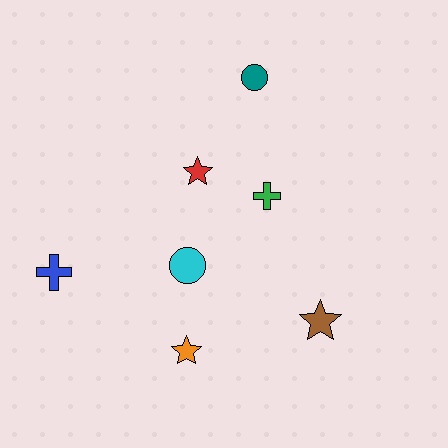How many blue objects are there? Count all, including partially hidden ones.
There is 1 blue object.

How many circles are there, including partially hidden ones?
There are 2 circles.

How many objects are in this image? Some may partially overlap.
There are 7 objects.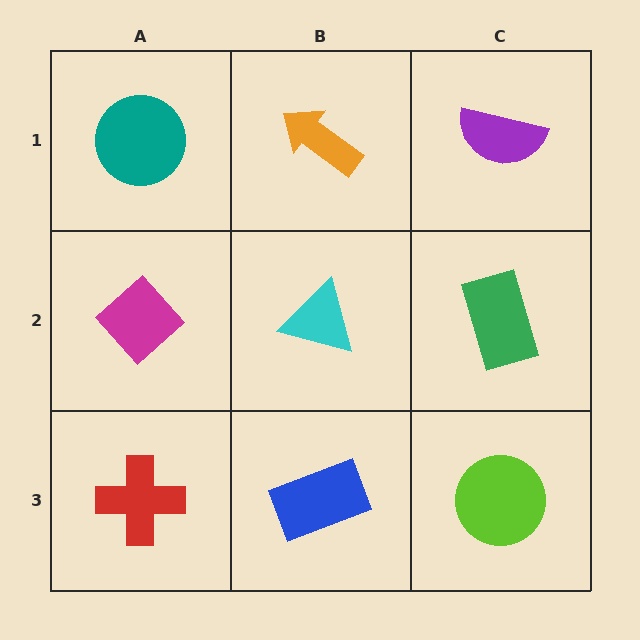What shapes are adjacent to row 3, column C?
A green rectangle (row 2, column C), a blue rectangle (row 3, column B).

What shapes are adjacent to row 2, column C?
A purple semicircle (row 1, column C), a lime circle (row 3, column C), a cyan triangle (row 2, column B).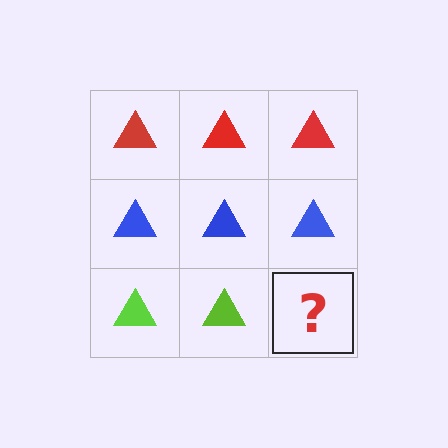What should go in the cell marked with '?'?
The missing cell should contain a lime triangle.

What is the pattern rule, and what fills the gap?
The rule is that each row has a consistent color. The gap should be filled with a lime triangle.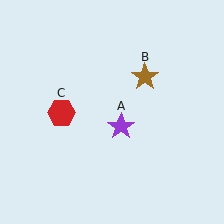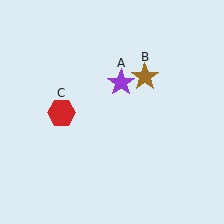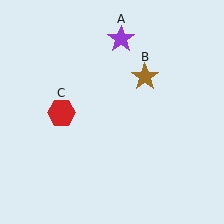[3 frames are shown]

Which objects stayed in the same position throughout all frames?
Brown star (object B) and red hexagon (object C) remained stationary.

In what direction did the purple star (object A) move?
The purple star (object A) moved up.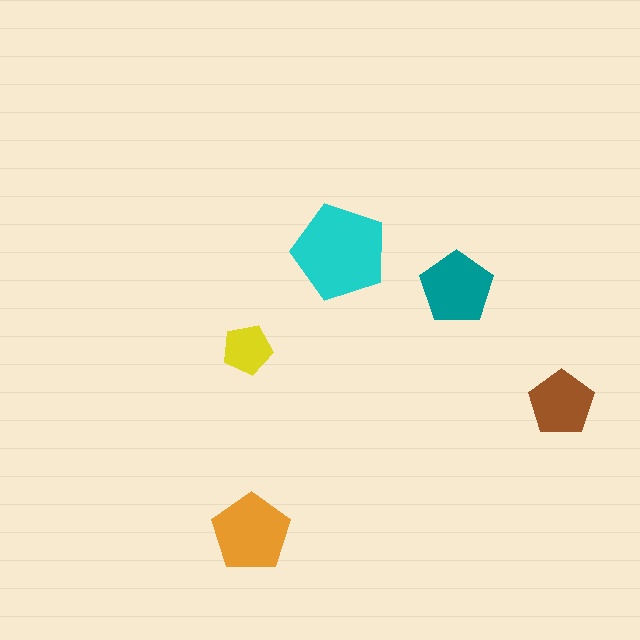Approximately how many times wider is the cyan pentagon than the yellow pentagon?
About 2 times wider.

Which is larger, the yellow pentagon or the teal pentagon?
The teal one.